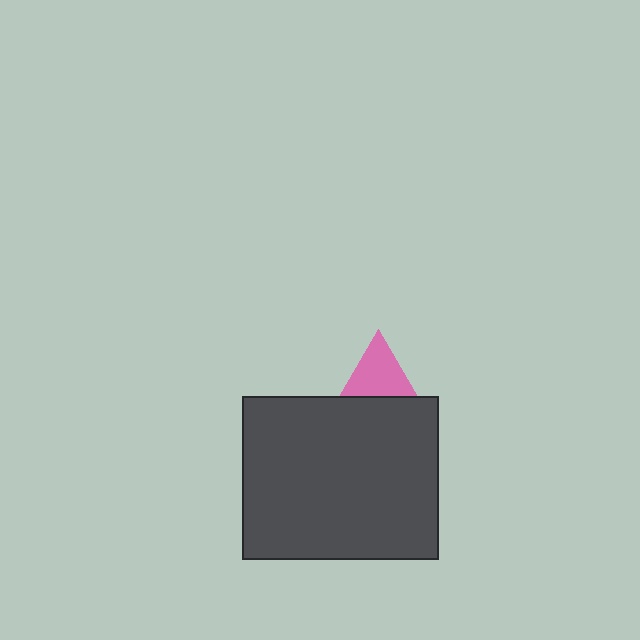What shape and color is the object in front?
The object in front is a dark gray rectangle.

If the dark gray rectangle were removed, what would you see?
You would see the complete pink triangle.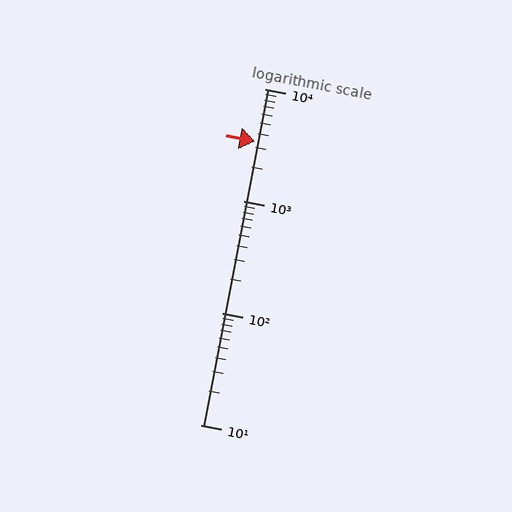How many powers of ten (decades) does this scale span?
The scale spans 3 decades, from 10 to 10000.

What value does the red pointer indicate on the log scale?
The pointer indicates approximately 3400.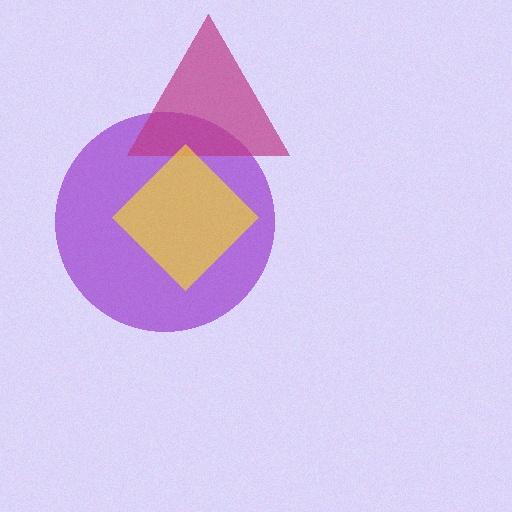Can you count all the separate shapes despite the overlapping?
Yes, there are 3 separate shapes.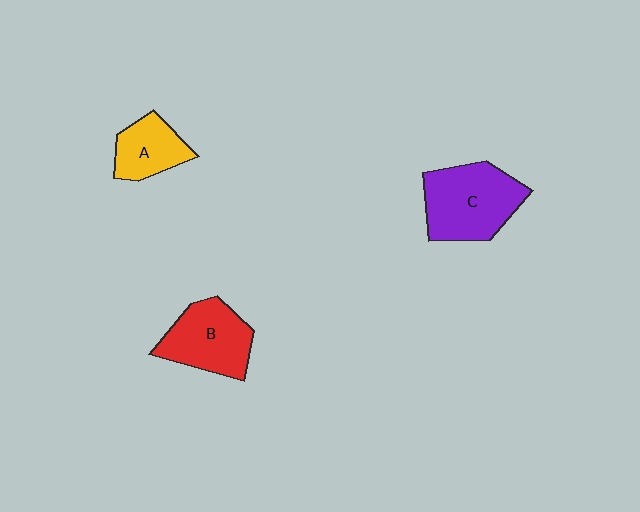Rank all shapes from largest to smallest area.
From largest to smallest: C (purple), B (red), A (yellow).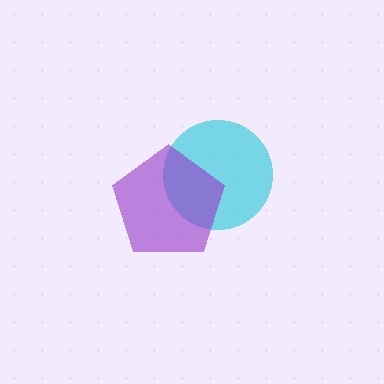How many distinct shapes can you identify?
There are 2 distinct shapes: a cyan circle, a purple pentagon.